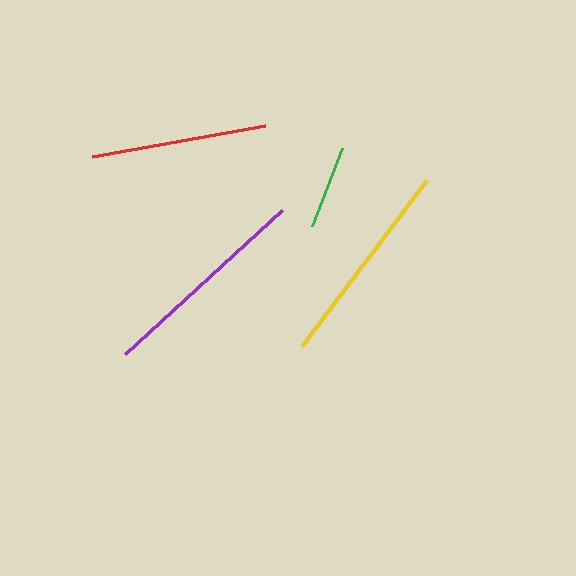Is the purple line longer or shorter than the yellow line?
The purple line is longer than the yellow line.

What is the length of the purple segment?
The purple segment is approximately 213 pixels long.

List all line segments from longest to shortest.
From longest to shortest: purple, yellow, red, green.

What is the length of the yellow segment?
The yellow segment is approximately 207 pixels long.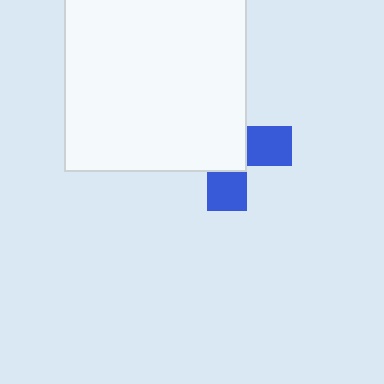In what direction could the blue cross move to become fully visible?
The blue cross could move toward the lower-right. That would shift it out from behind the white rectangle entirely.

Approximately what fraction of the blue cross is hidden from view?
Roughly 62% of the blue cross is hidden behind the white rectangle.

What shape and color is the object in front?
The object in front is a white rectangle.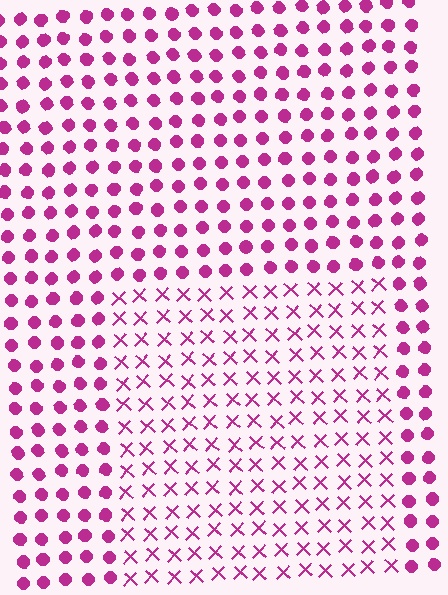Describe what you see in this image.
The image is filled with small magenta elements arranged in a uniform grid. A rectangle-shaped region contains X marks, while the surrounding area contains circles. The boundary is defined purely by the change in element shape.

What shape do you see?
I see a rectangle.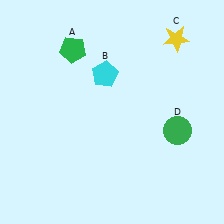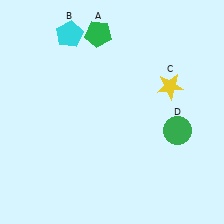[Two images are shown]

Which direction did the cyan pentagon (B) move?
The cyan pentagon (B) moved up.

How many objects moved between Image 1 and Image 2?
3 objects moved between the two images.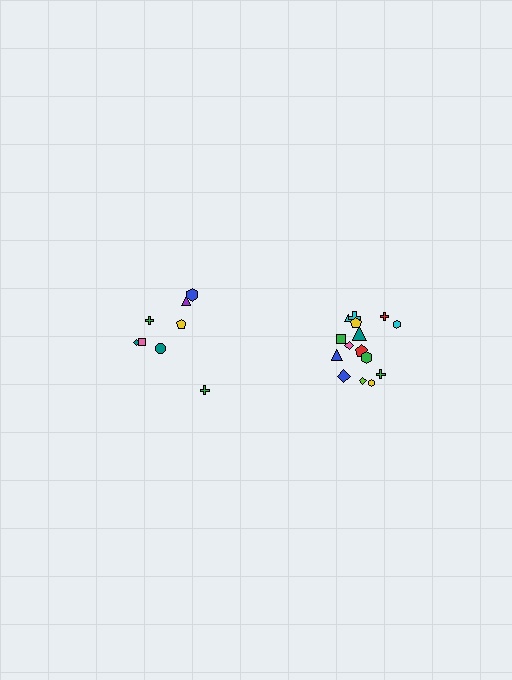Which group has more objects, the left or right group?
The right group.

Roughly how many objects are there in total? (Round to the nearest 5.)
Roughly 25 objects in total.